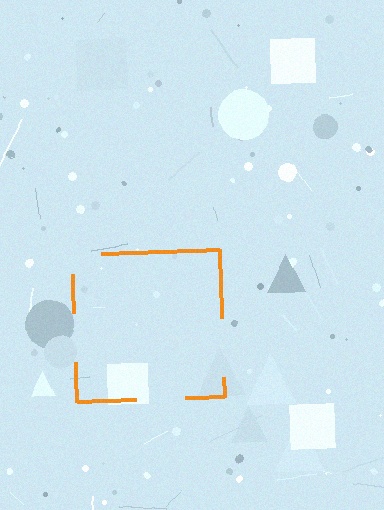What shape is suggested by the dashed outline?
The dashed outline suggests a square.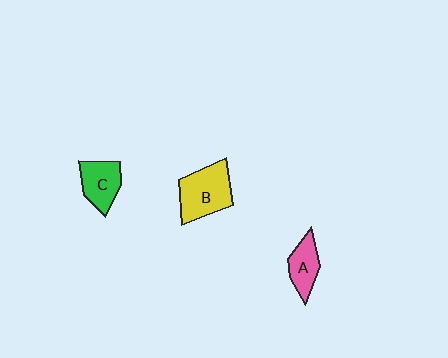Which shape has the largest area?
Shape B (yellow).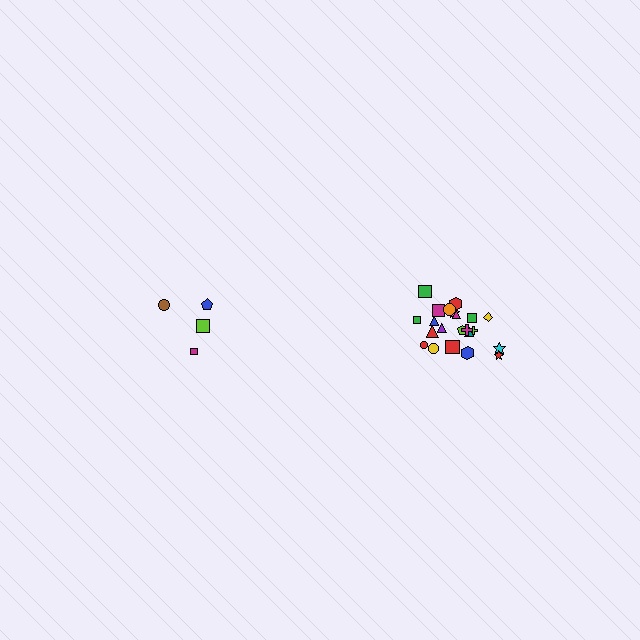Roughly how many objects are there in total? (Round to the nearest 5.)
Roughly 25 objects in total.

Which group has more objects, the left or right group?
The right group.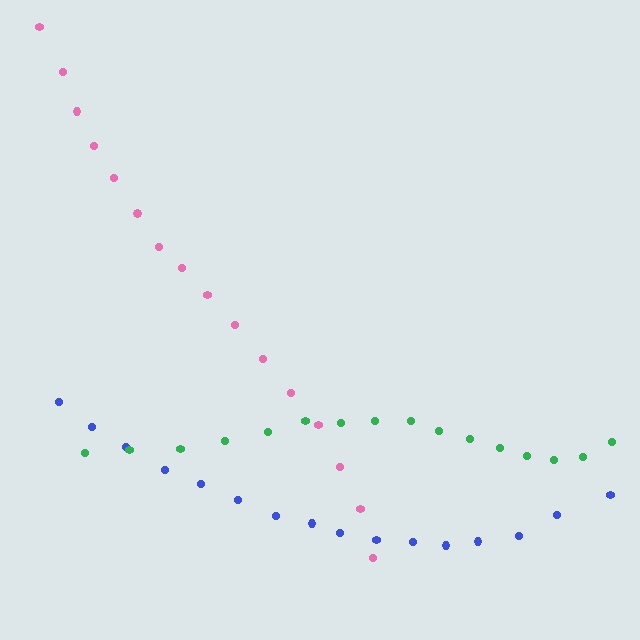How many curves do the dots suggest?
There are 3 distinct paths.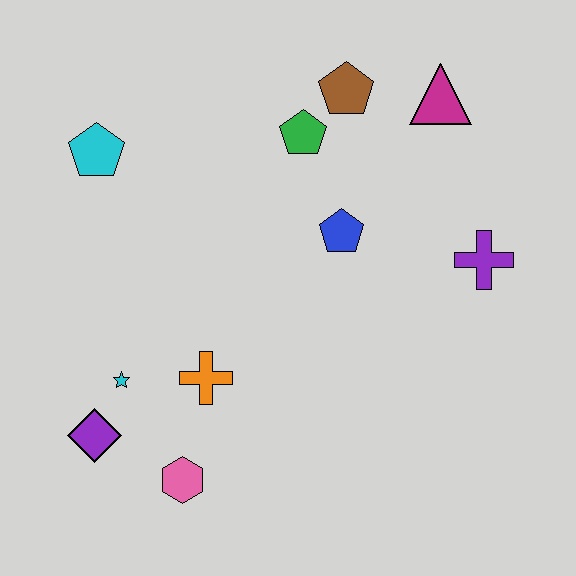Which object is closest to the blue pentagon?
The green pentagon is closest to the blue pentagon.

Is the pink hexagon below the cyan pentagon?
Yes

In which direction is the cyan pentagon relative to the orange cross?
The cyan pentagon is above the orange cross.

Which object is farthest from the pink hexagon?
The magenta triangle is farthest from the pink hexagon.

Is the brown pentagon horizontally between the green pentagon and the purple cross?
Yes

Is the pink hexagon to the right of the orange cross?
No